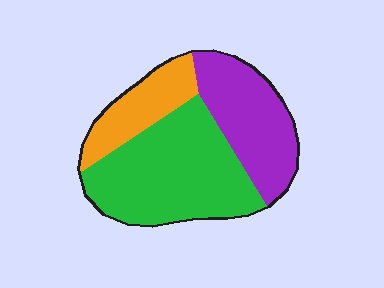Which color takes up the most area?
Green, at roughly 50%.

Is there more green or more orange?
Green.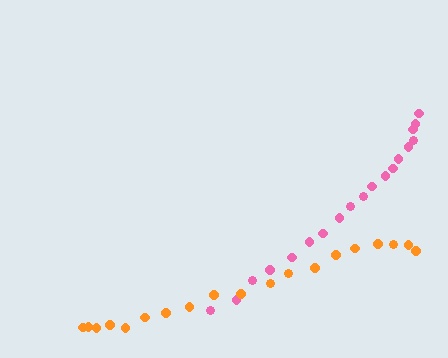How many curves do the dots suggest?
There are 2 distinct paths.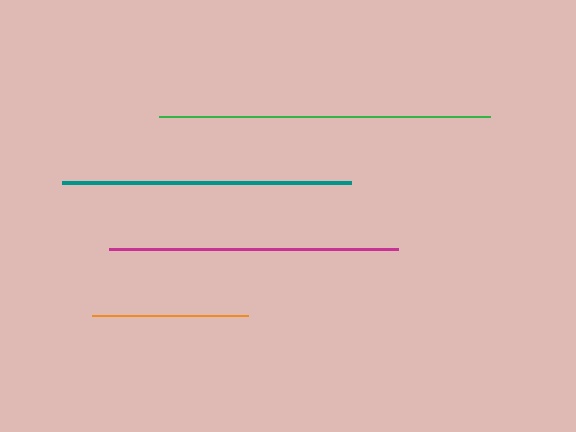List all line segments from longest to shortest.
From longest to shortest: green, magenta, teal, orange.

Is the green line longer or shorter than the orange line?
The green line is longer than the orange line.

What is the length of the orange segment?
The orange segment is approximately 156 pixels long.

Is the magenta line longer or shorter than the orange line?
The magenta line is longer than the orange line.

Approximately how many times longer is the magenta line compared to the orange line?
The magenta line is approximately 1.9 times the length of the orange line.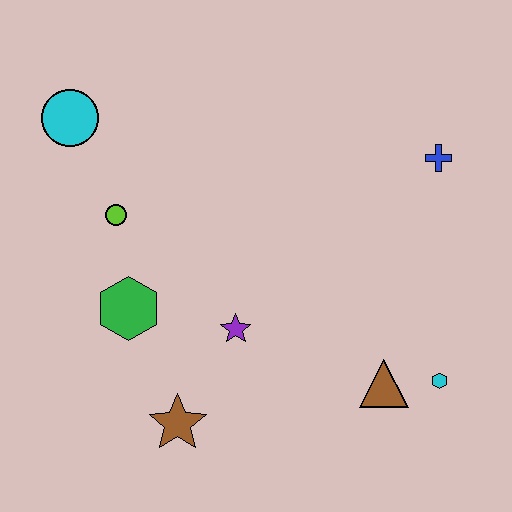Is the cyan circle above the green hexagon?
Yes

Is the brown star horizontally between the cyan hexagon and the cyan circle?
Yes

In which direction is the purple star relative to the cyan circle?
The purple star is below the cyan circle.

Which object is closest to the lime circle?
The green hexagon is closest to the lime circle.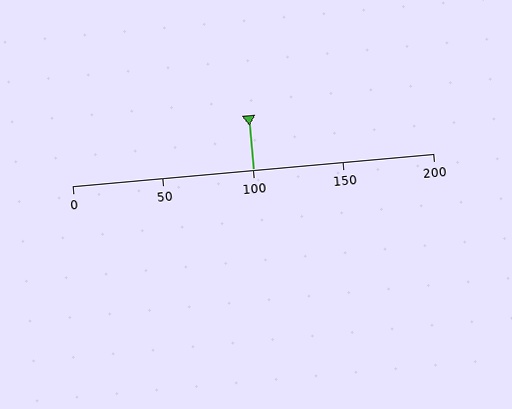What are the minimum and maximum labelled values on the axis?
The axis runs from 0 to 200.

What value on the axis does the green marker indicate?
The marker indicates approximately 100.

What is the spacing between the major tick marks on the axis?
The major ticks are spaced 50 apart.